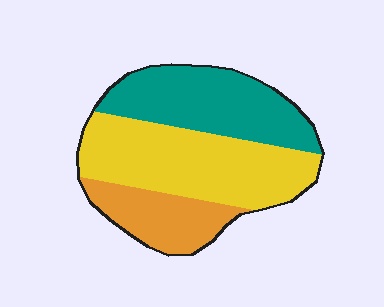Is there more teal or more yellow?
Yellow.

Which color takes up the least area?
Orange, at roughly 20%.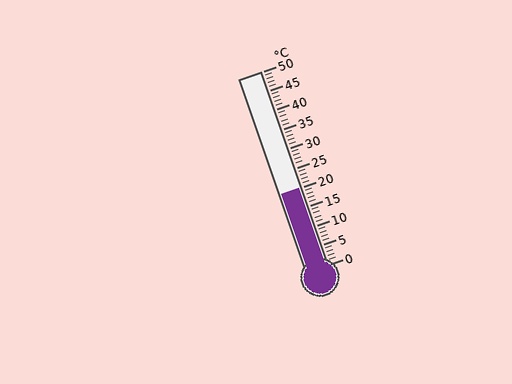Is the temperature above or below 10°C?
The temperature is above 10°C.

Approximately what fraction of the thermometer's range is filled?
The thermometer is filled to approximately 40% of its range.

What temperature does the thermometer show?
The thermometer shows approximately 20°C.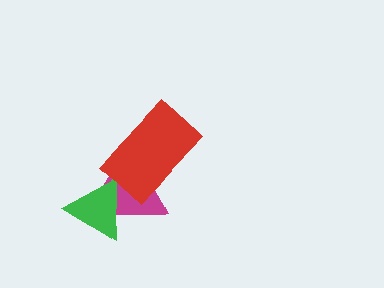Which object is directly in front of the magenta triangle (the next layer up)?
The green triangle is directly in front of the magenta triangle.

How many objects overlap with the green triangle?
1 object overlaps with the green triangle.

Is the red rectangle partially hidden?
No, no other shape covers it.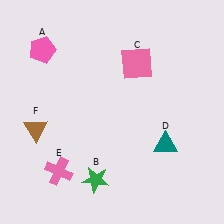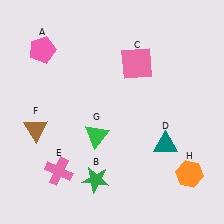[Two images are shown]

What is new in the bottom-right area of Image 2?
An orange hexagon (H) was added in the bottom-right area of Image 2.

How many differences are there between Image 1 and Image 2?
There are 2 differences between the two images.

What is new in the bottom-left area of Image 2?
A green triangle (G) was added in the bottom-left area of Image 2.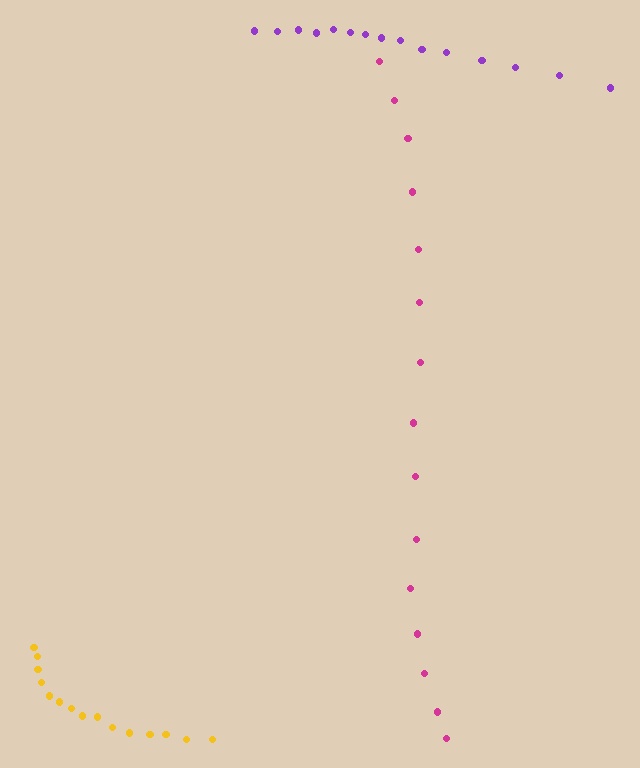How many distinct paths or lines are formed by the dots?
There are 3 distinct paths.